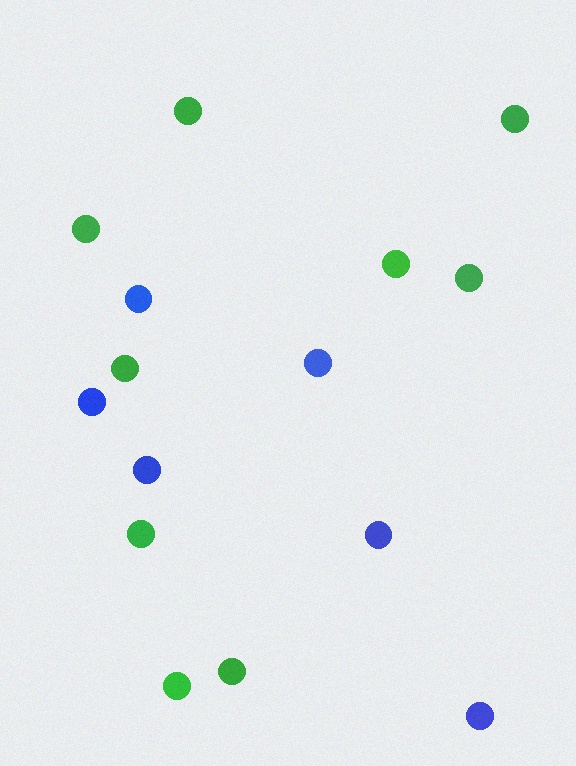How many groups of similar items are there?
There are 2 groups: one group of blue circles (6) and one group of green circles (9).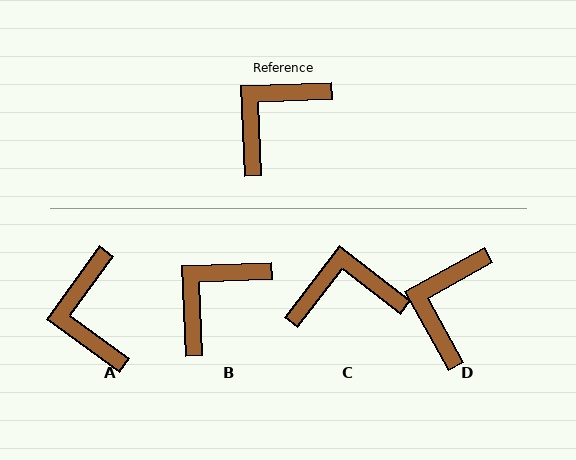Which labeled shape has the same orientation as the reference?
B.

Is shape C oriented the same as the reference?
No, it is off by about 40 degrees.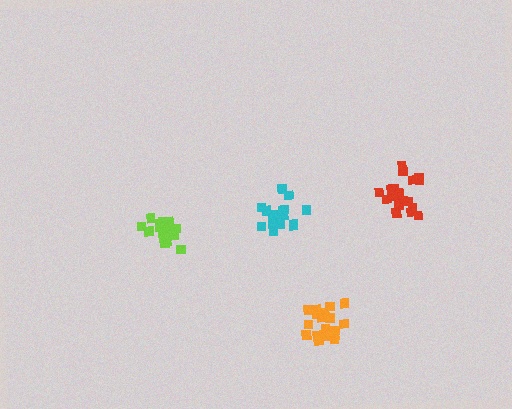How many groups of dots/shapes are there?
There are 4 groups.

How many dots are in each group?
Group 1: 20 dots, Group 2: 20 dots, Group 3: 19 dots, Group 4: 15 dots (74 total).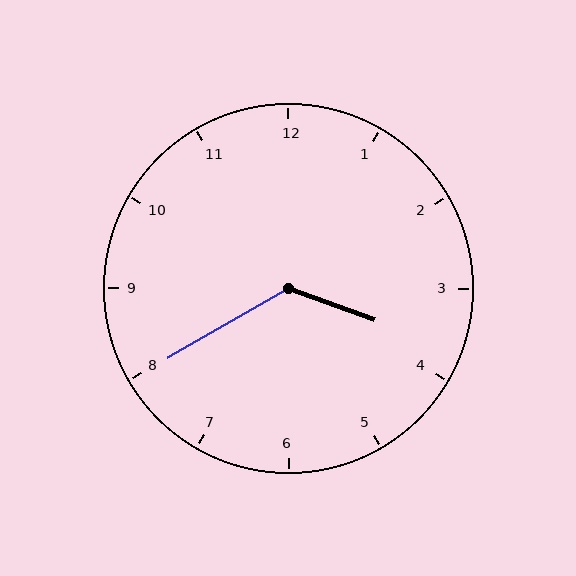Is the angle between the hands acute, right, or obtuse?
It is obtuse.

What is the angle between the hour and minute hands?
Approximately 130 degrees.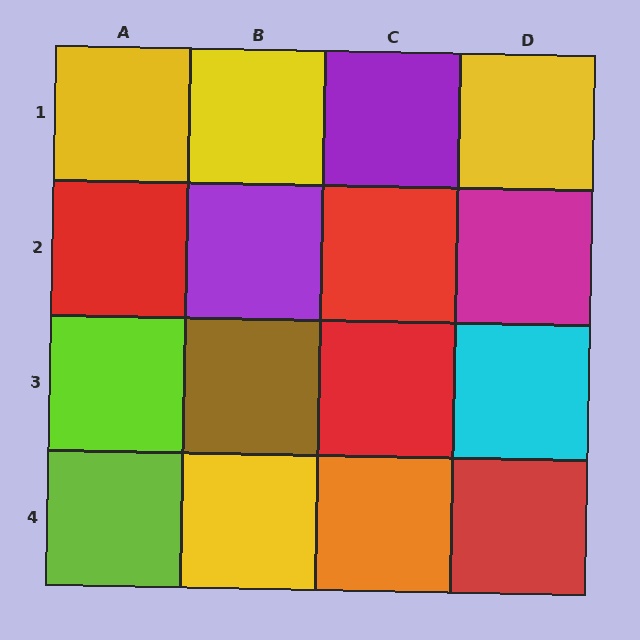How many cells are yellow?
4 cells are yellow.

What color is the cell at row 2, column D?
Magenta.